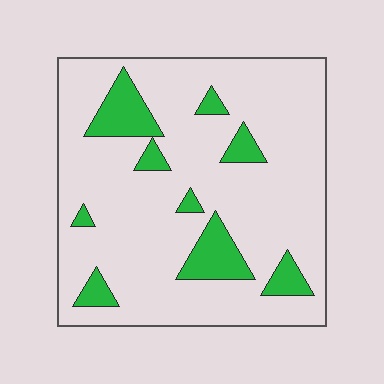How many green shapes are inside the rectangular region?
9.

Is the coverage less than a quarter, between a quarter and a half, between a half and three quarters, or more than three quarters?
Less than a quarter.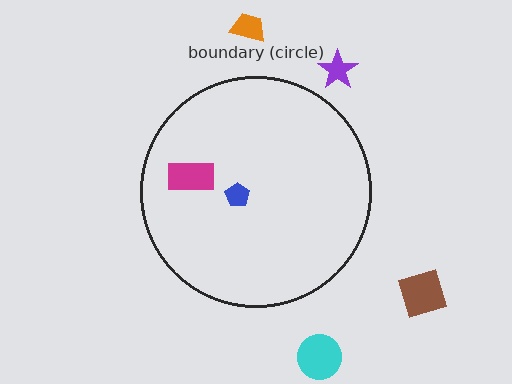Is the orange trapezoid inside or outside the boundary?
Outside.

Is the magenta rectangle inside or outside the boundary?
Inside.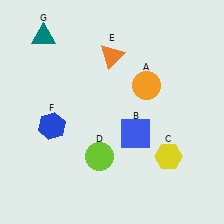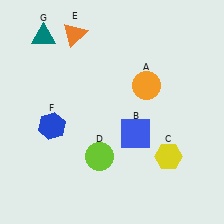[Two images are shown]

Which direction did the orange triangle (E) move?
The orange triangle (E) moved left.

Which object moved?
The orange triangle (E) moved left.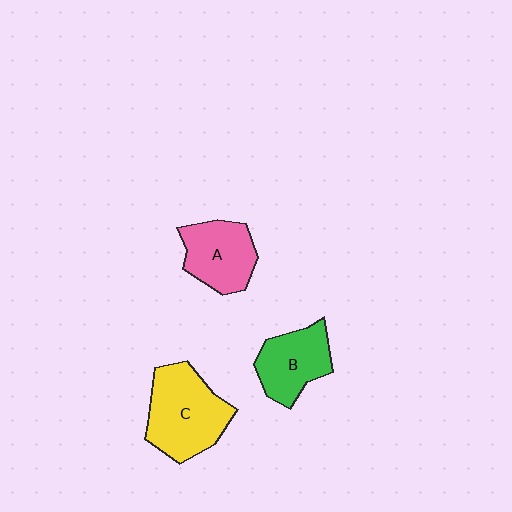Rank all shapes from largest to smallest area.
From largest to smallest: C (yellow), A (pink), B (green).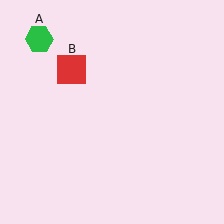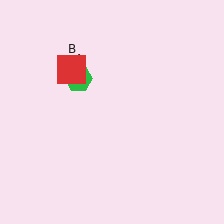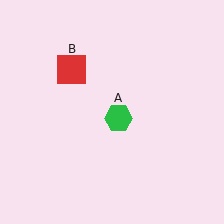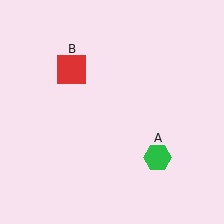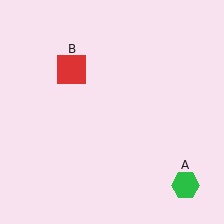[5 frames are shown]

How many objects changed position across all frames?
1 object changed position: green hexagon (object A).